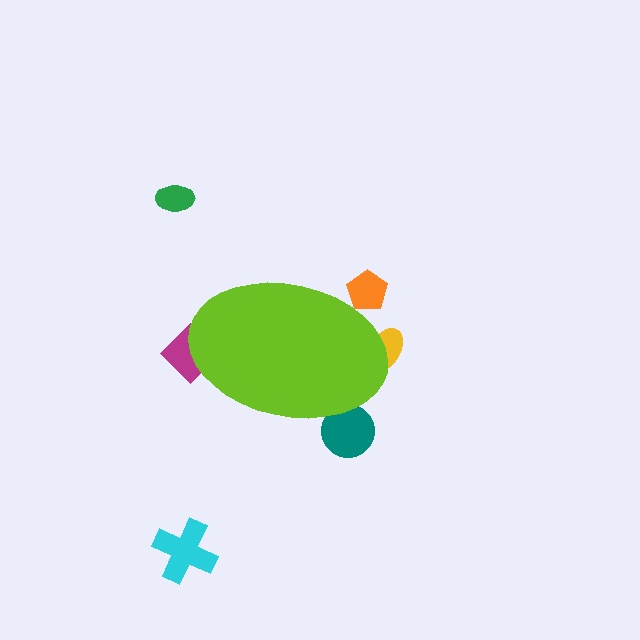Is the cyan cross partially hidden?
No, the cyan cross is fully visible.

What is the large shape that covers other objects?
A lime ellipse.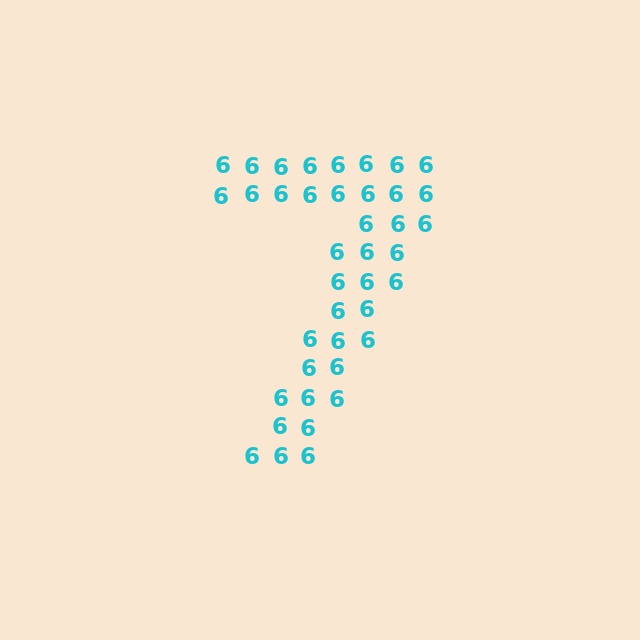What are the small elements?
The small elements are digit 6's.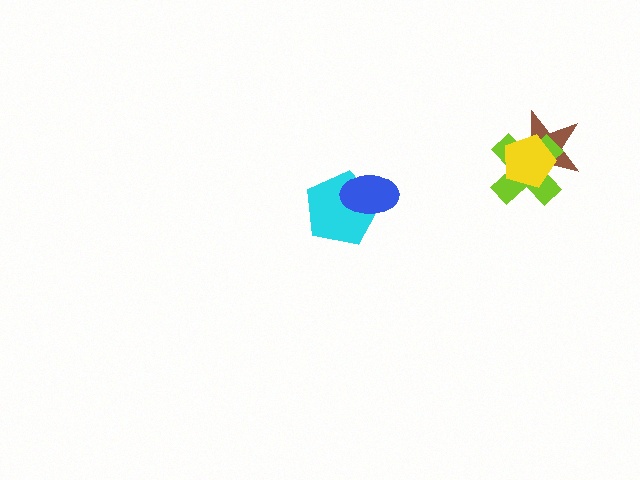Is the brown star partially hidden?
Yes, it is partially covered by another shape.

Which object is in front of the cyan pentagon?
The blue ellipse is in front of the cyan pentagon.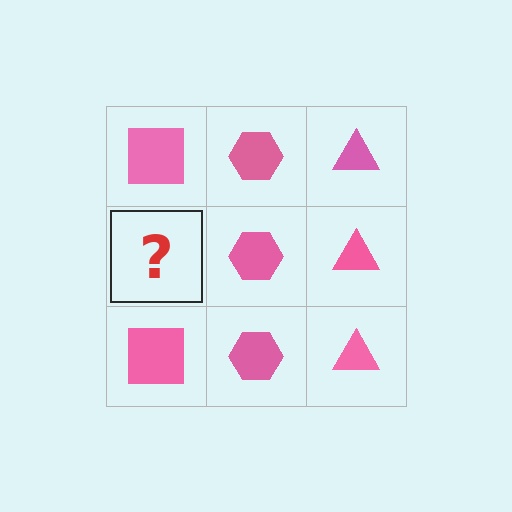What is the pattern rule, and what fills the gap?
The rule is that each column has a consistent shape. The gap should be filled with a pink square.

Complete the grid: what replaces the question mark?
The question mark should be replaced with a pink square.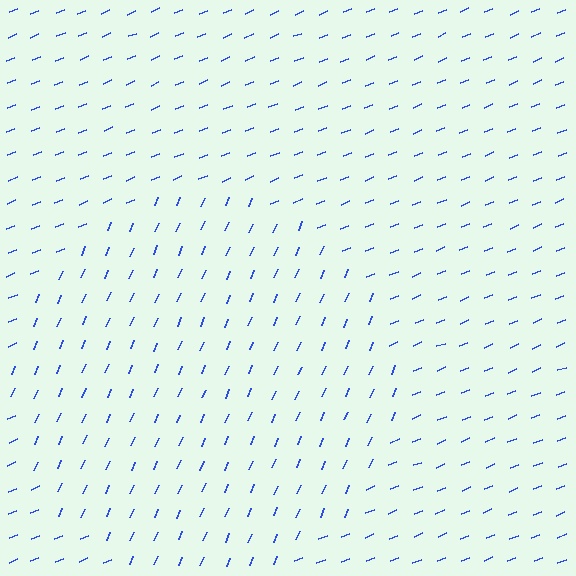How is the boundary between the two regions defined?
The boundary is defined purely by a change in line orientation (approximately 45 degrees difference). All lines are the same color and thickness.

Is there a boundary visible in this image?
Yes, there is a texture boundary formed by a change in line orientation.